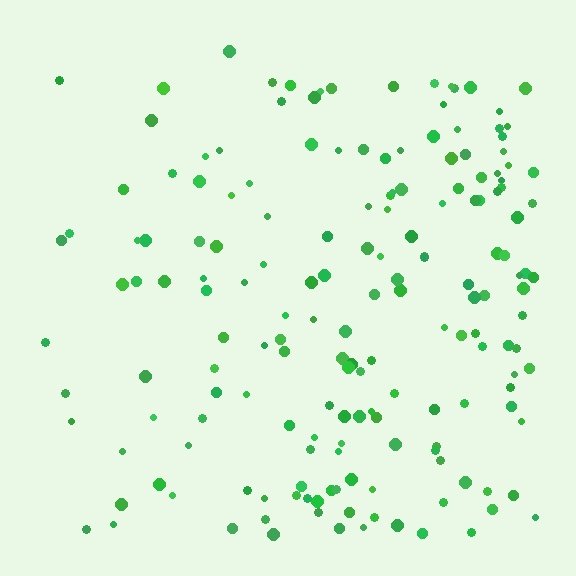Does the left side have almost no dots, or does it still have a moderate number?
Still a moderate number, just noticeably fewer than the right.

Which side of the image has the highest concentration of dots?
The right.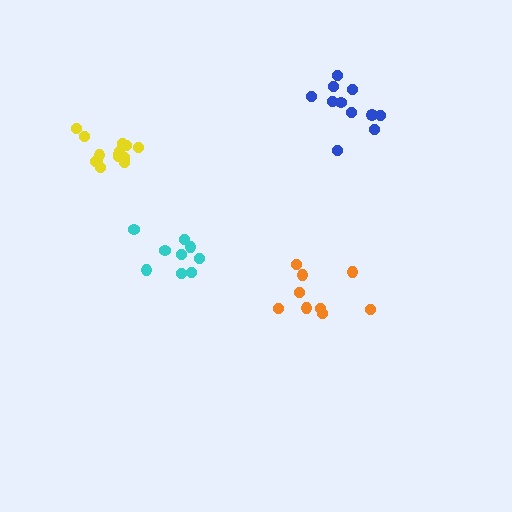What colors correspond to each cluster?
The clusters are colored: cyan, orange, yellow, blue.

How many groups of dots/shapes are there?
There are 4 groups.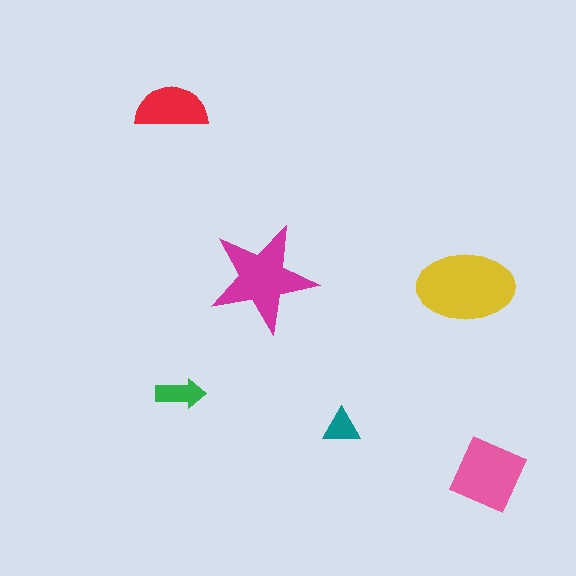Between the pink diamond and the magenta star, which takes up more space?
The magenta star.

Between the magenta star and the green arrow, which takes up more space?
The magenta star.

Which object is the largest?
The yellow ellipse.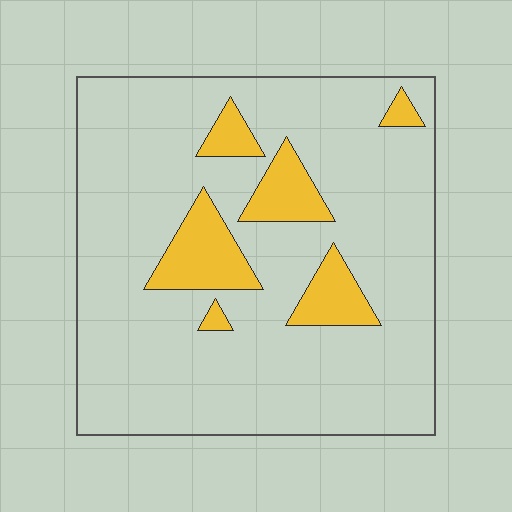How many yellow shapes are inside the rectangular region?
6.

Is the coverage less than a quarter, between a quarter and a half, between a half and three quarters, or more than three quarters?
Less than a quarter.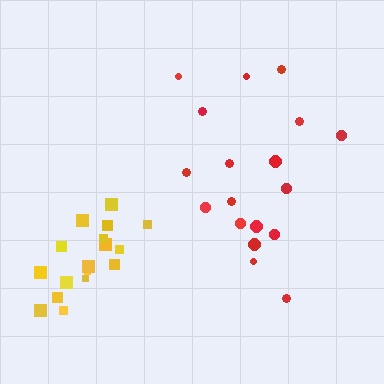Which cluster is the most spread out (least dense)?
Red.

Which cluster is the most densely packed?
Yellow.